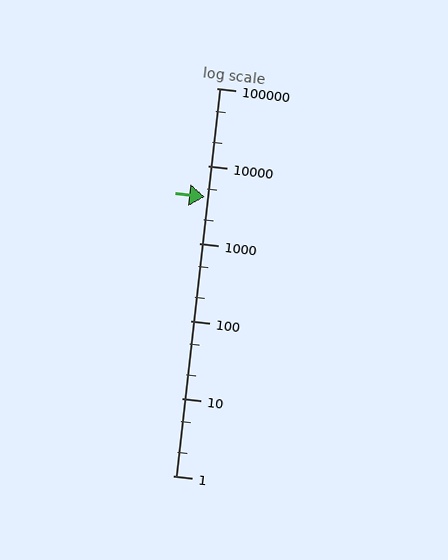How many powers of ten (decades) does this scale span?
The scale spans 5 decades, from 1 to 100000.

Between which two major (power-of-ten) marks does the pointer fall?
The pointer is between 1000 and 10000.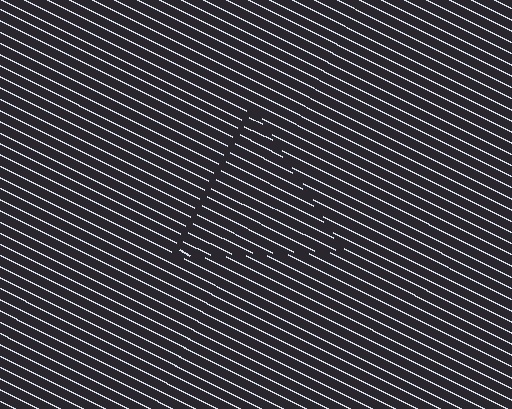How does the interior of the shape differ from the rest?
The interior of the shape contains the same grating, shifted by half a period — the contour is defined by the phase discontinuity where line-ends from the inner and outer gratings abut.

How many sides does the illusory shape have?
3 sides — the line-ends trace a triangle.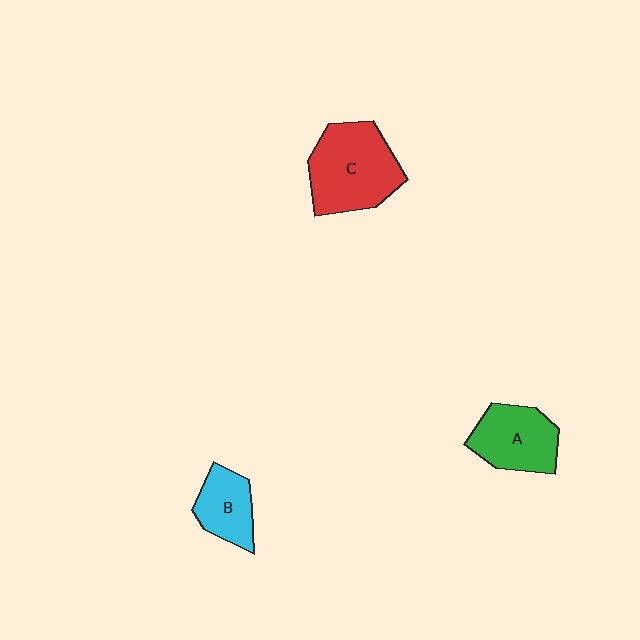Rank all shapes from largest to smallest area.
From largest to smallest: C (red), A (green), B (cyan).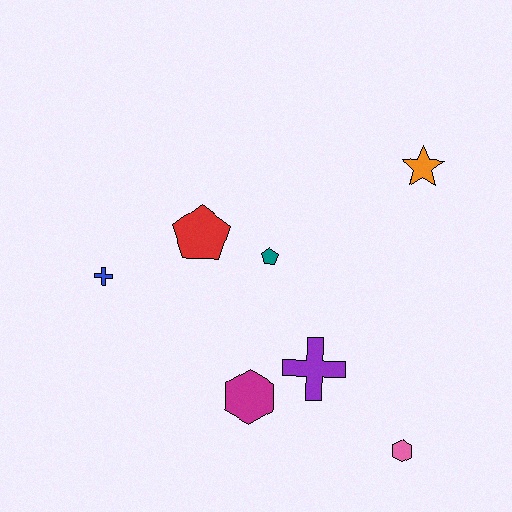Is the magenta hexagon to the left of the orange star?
Yes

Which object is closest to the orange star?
The teal pentagon is closest to the orange star.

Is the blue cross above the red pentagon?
No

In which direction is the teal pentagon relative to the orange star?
The teal pentagon is to the left of the orange star.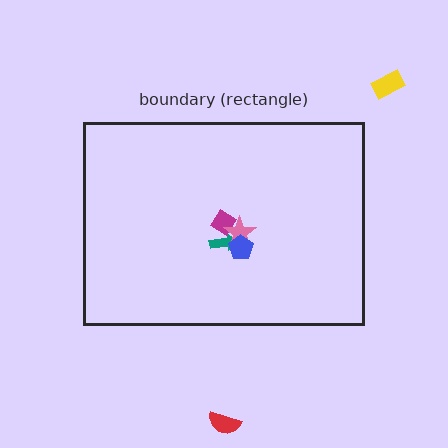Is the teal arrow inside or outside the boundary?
Inside.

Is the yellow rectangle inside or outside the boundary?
Outside.